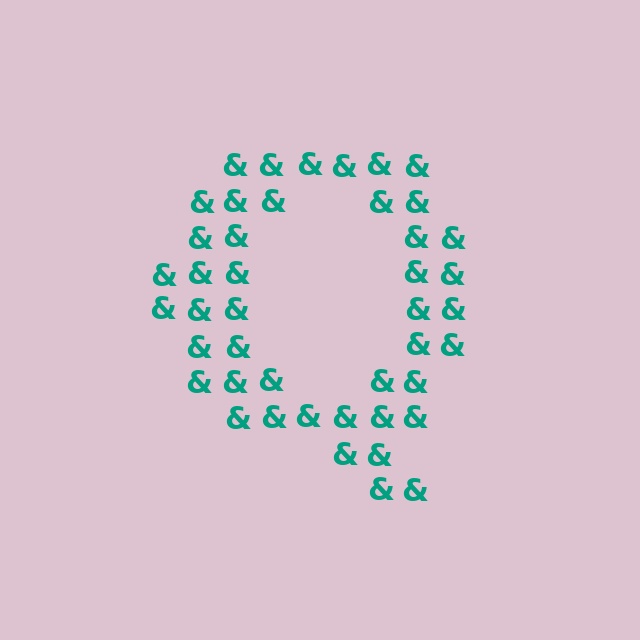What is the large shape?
The large shape is the letter Q.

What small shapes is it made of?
It is made of small ampersands.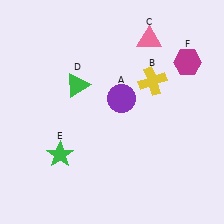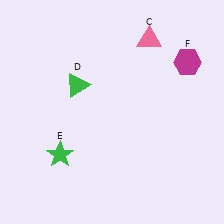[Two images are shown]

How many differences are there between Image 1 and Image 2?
There are 2 differences between the two images.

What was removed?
The purple circle (A), the yellow cross (B) were removed in Image 2.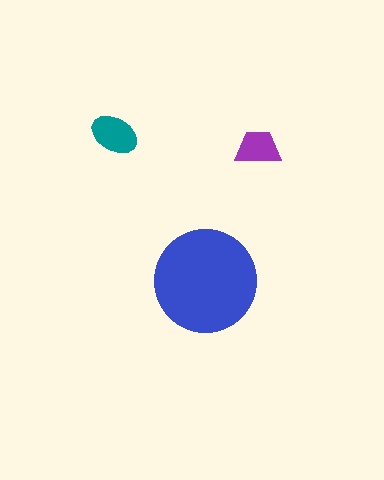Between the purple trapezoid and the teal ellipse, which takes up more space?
The teal ellipse.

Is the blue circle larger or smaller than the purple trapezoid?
Larger.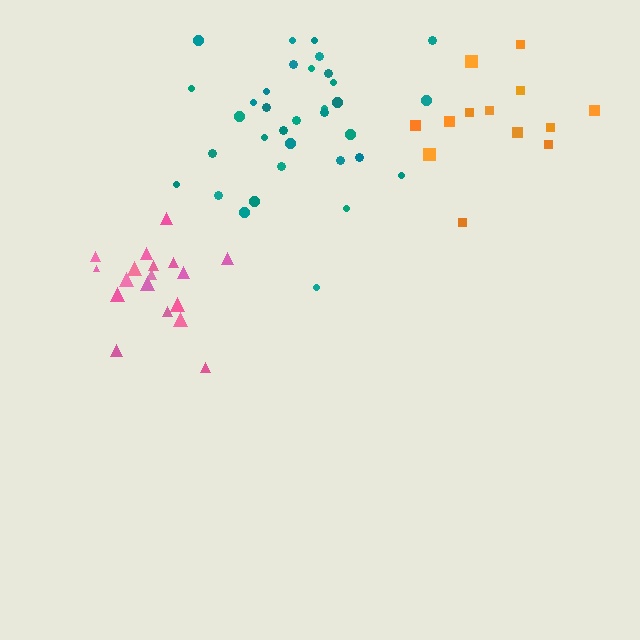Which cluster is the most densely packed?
Pink.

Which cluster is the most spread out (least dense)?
Orange.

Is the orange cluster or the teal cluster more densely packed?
Teal.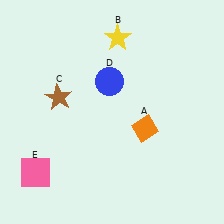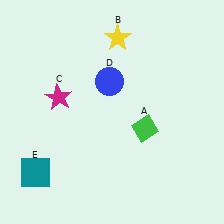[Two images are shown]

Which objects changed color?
A changed from orange to green. C changed from brown to magenta. E changed from pink to teal.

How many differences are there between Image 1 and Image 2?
There are 3 differences between the two images.